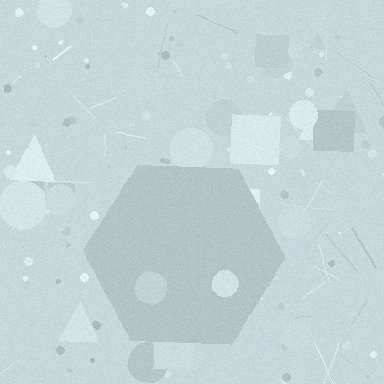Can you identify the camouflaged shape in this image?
The camouflaged shape is a hexagon.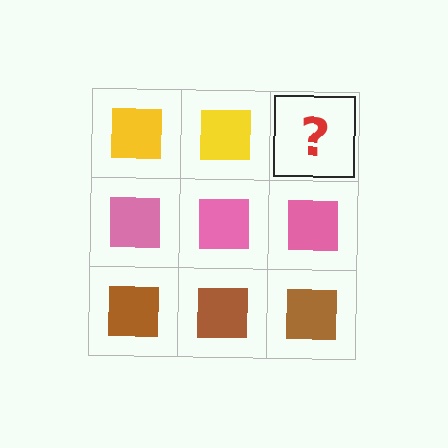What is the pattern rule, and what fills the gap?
The rule is that each row has a consistent color. The gap should be filled with a yellow square.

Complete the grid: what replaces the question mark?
The question mark should be replaced with a yellow square.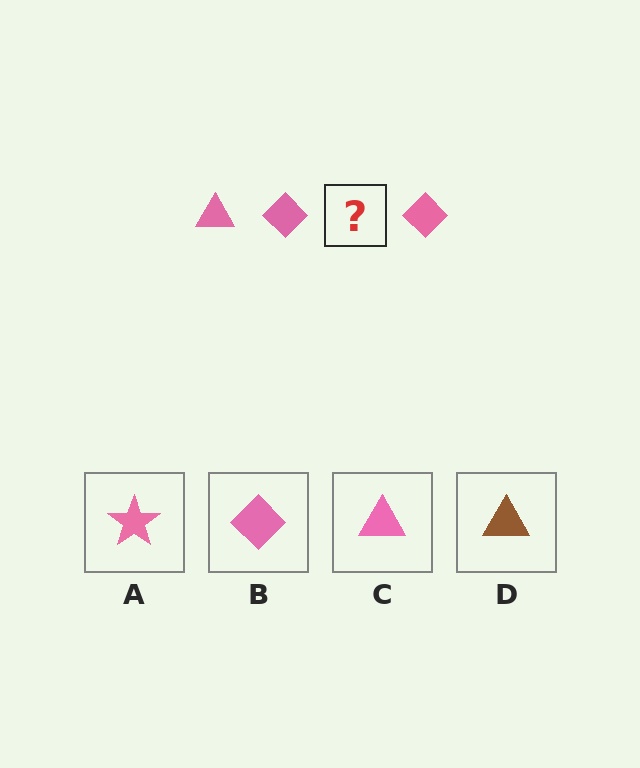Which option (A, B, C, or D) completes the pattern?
C.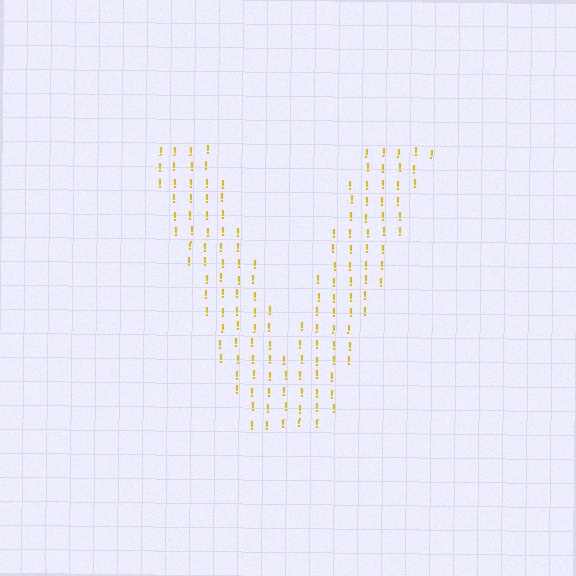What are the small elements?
The small elements are exclamation marks.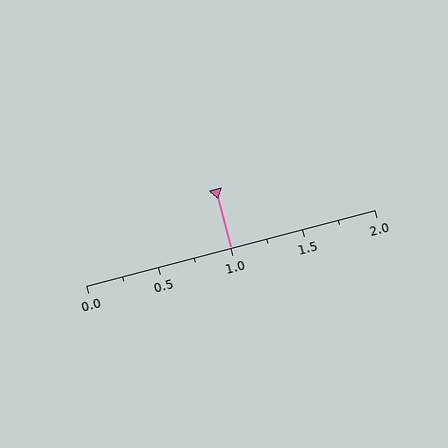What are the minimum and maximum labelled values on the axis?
The axis runs from 0.0 to 2.0.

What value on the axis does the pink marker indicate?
The marker indicates approximately 1.